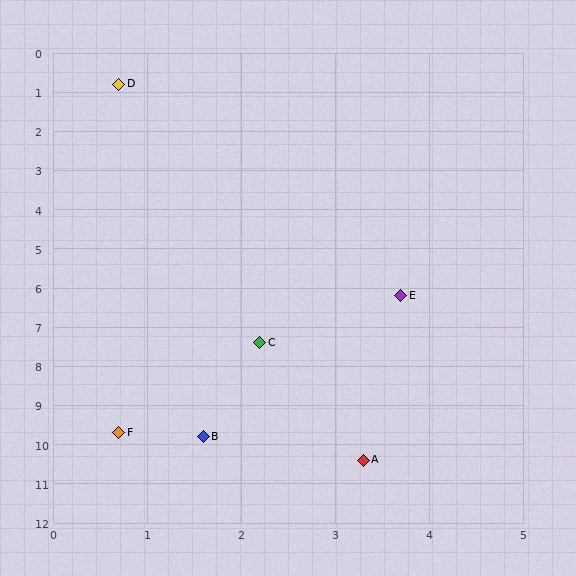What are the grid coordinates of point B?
Point B is at approximately (1.6, 9.8).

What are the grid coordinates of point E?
Point E is at approximately (3.7, 6.2).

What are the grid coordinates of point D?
Point D is at approximately (0.7, 0.8).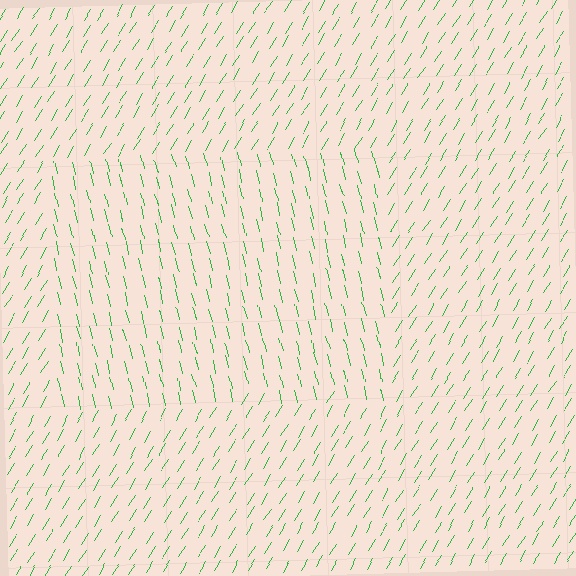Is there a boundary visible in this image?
Yes, there is a texture boundary formed by a change in line orientation.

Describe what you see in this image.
The image is filled with small green line segments. A rectangle region in the image has lines oriented differently from the surrounding lines, creating a visible texture boundary.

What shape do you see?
I see a rectangle.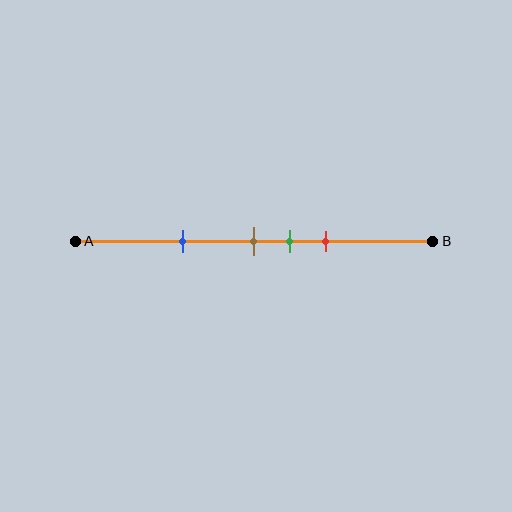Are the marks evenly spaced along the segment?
No, the marks are not evenly spaced.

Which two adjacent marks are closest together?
The brown and green marks are the closest adjacent pair.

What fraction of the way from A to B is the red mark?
The red mark is approximately 70% (0.7) of the way from A to B.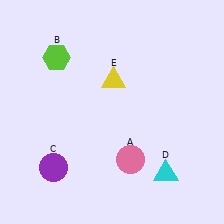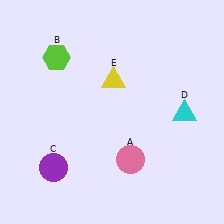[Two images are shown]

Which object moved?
The cyan triangle (D) moved up.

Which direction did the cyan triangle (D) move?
The cyan triangle (D) moved up.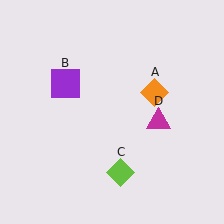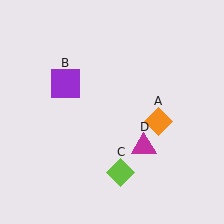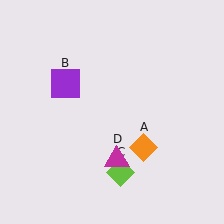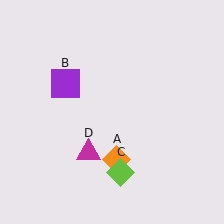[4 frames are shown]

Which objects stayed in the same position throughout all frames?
Purple square (object B) and lime diamond (object C) remained stationary.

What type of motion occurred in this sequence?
The orange diamond (object A), magenta triangle (object D) rotated clockwise around the center of the scene.